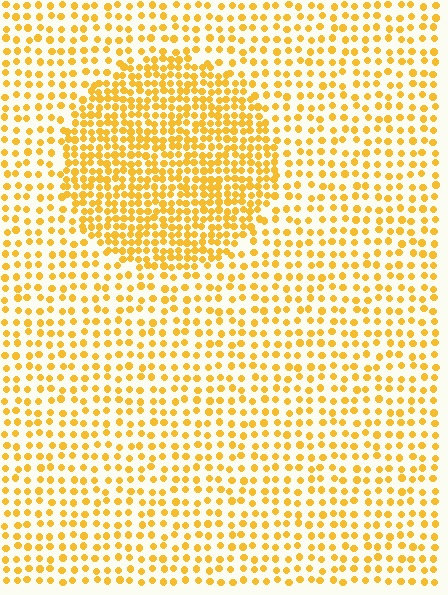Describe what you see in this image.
The image contains small yellow elements arranged at two different densities. A circle-shaped region is visible where the elements are more densely packed than the surrounding area.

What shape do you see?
I see a circle.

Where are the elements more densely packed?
The elements are more densely packed inside the circle boundary.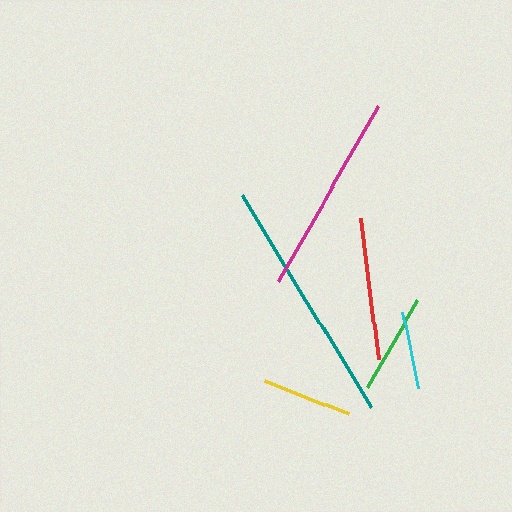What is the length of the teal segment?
The teal segment is approximately 248 pixels long.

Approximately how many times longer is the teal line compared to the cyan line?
The teal line is approximately 3.2 times the length of the cyan line.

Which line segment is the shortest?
The cyan line is the shortest at approximately 77 pixels.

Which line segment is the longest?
The teal line is the longest at approximately 248 pixels.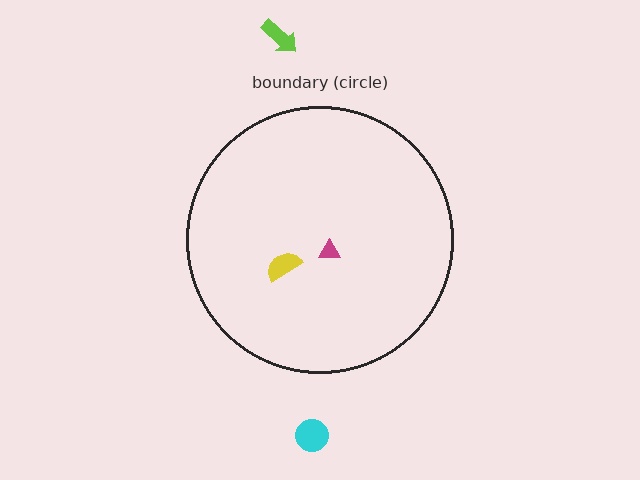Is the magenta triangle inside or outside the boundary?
Inside.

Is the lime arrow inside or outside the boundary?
Outside.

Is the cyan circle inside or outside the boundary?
Outside.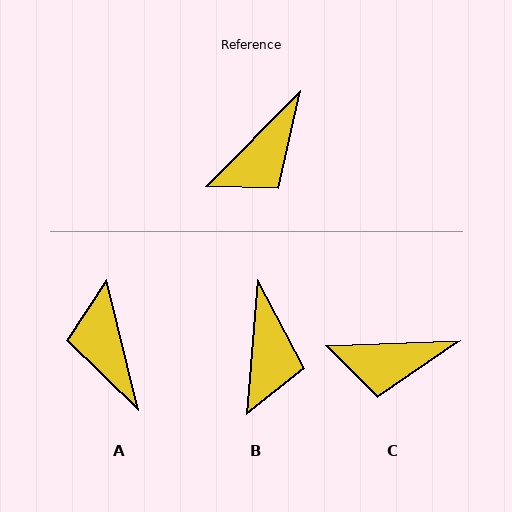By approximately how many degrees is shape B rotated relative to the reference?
Approximately 40 degrees counter-clockwise.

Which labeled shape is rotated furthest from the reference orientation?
A, about 122 degrees away.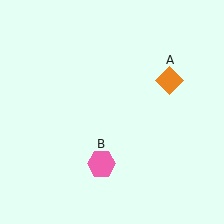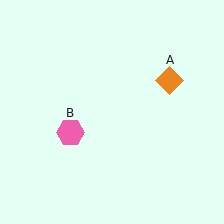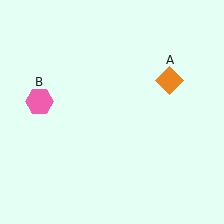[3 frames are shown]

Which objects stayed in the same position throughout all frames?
Orange diamond (object A) remained stationary.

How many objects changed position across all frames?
1 object changed position: pink hexagon (object B).